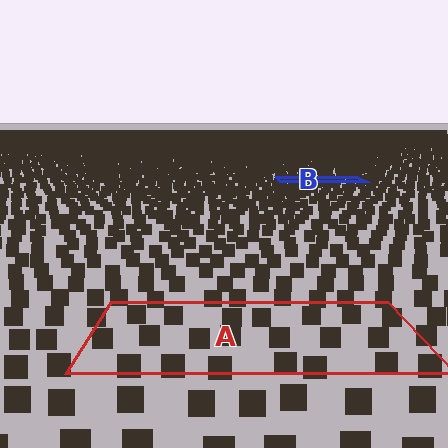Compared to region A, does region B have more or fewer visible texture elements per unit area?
Region B has more texture elements per unit area — they are packed more densely because it is farther away.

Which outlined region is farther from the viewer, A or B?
Region B is farther from the viewer — the texture elements inside it appear smaller and more densely packed.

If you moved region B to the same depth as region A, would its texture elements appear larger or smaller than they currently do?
They would appear larger. At a closer depth, the same texture elements are projected at a bigger on-screen size.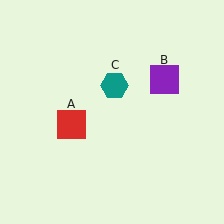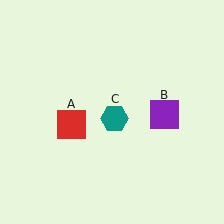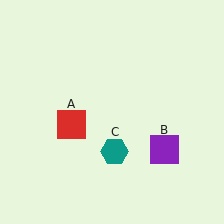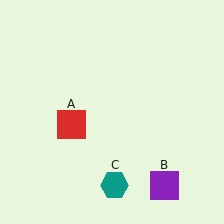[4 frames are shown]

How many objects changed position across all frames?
2 objects changed position: purple square (object B), teal hexagon (object C).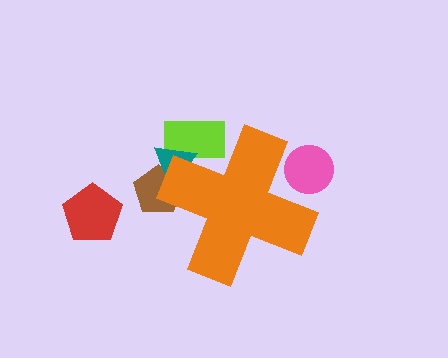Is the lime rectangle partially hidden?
Yes, the lime rectangle is partially hidden behind the orange cross.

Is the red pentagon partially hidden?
No, the red pentagon is fully visible.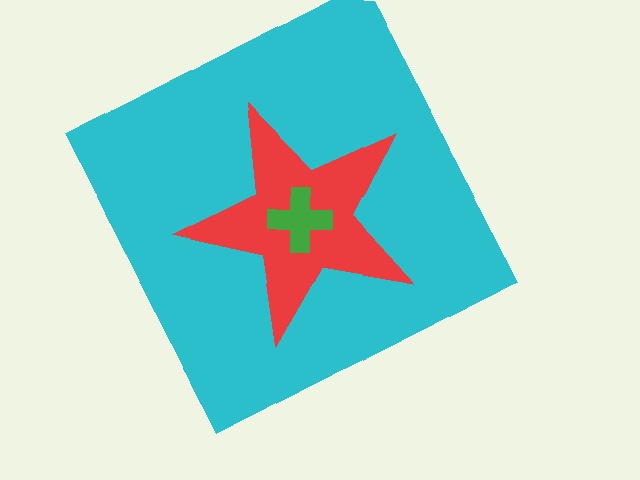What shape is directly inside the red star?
The green cross.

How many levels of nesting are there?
3.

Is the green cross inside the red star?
Yes.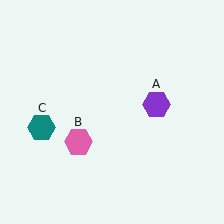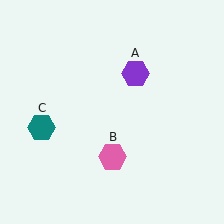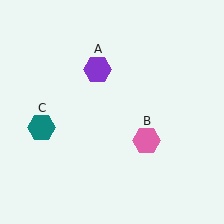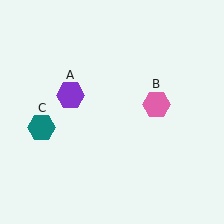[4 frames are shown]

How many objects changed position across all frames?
2 objects changed position: purple hexagon (object A), pink hexagon (object B).